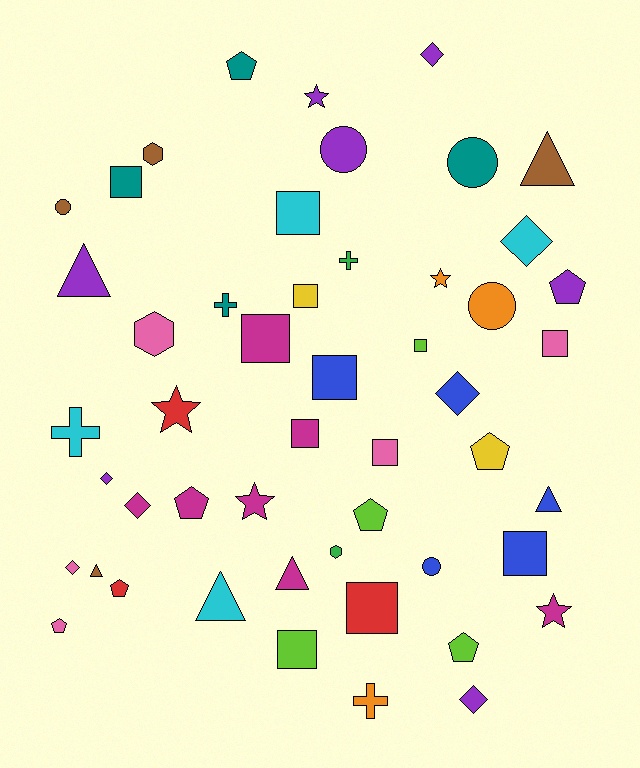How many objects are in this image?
There are 50 objects.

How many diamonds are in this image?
There are 7 diamonds.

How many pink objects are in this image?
There are 5 pink objects.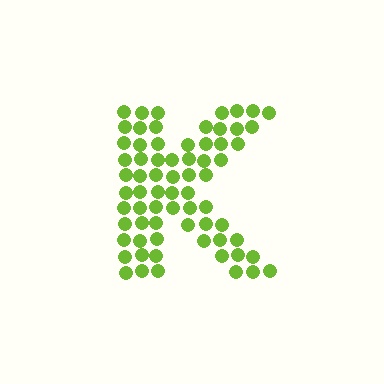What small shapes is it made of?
It is made of small circles.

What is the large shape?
The large shape is the letter K.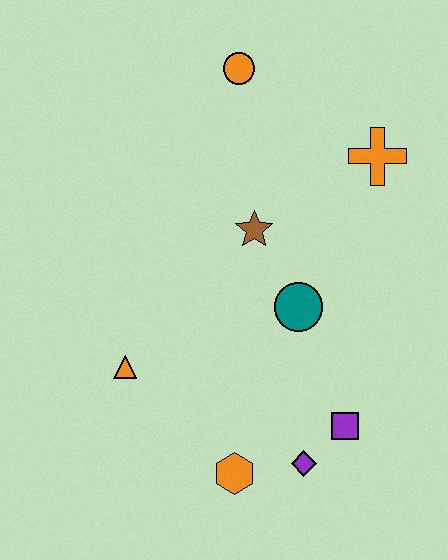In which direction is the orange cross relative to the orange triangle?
The orange cross is to the right of the orange triangle.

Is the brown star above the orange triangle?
Yes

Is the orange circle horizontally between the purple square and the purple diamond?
No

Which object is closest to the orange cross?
The brown star is closest to the orange cross.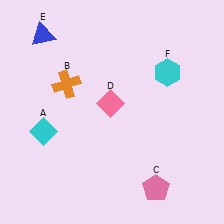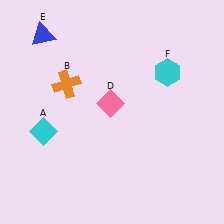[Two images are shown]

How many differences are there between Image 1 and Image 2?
There is 1 difference between the two images.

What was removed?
The pink pentagon (C) was removed in Image 2.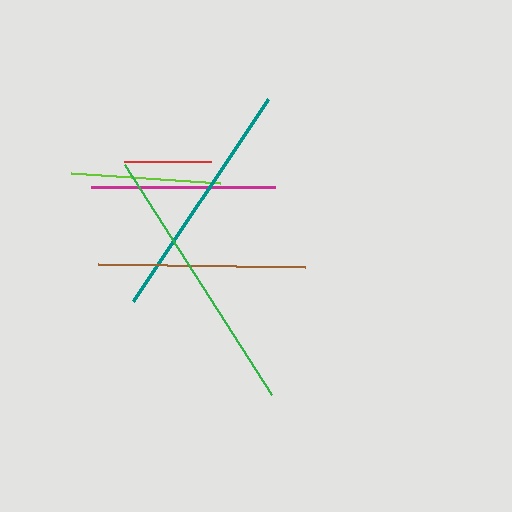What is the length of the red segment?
The red segment is approximately 87 pixels long.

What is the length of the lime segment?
The lime segment is approximately 150 pixels long.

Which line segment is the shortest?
The red line is the shortest at approximately 87 pixels.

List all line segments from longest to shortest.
From longest to shortest: green, teal, brown, magenta, lime, red.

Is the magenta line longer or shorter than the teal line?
The teal line is longer than the magenta line.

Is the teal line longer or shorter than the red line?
The teal line is longer than the red line.